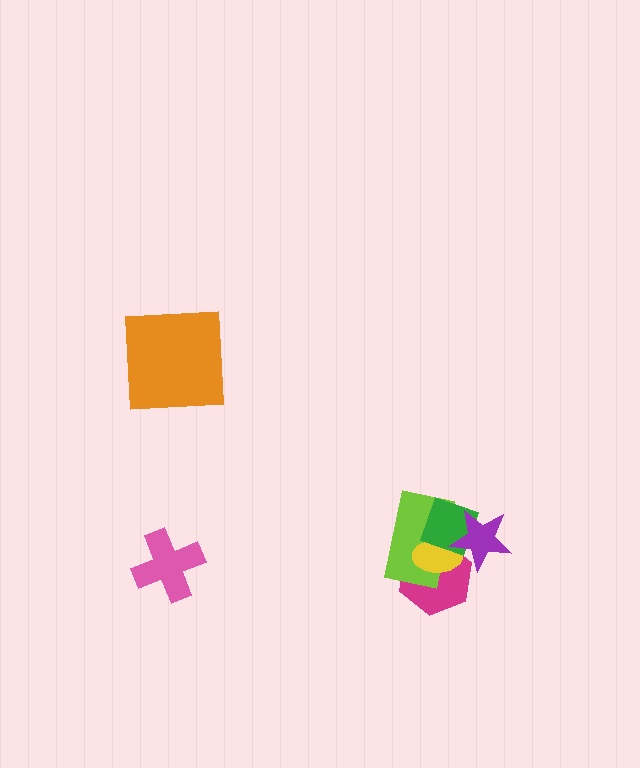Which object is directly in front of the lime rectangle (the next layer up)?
The yellow ellipse is directly in front of the lime rectangle.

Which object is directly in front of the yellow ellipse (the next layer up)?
The green diamond is directly in front of the yellow ellipse.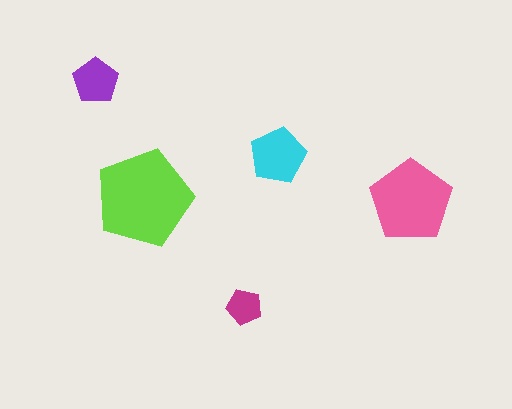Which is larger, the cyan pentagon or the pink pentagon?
The pink one.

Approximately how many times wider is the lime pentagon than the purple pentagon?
About 2 times wider.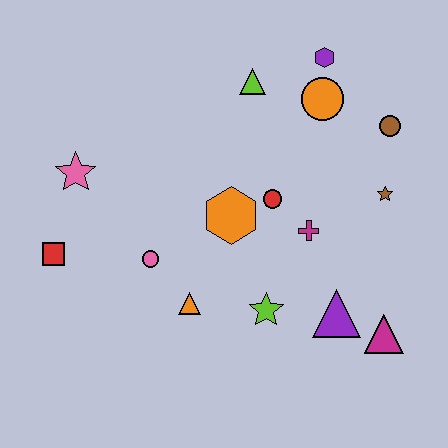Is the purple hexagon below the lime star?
No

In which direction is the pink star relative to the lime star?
The pink star is to the left of the lime star.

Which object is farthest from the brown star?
The red square is farthest from the brown star.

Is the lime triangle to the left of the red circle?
Yes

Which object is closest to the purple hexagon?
The orange circle is closest to the purple hexagon.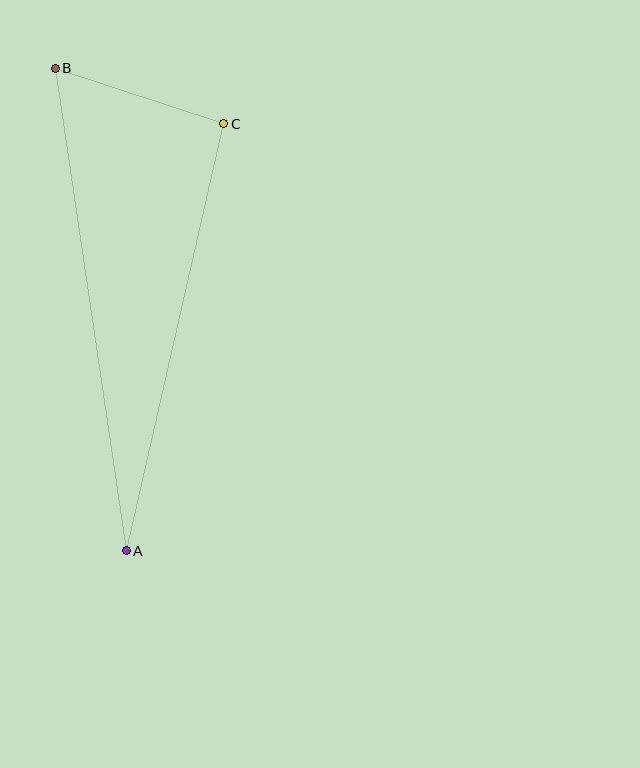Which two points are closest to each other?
Points B and C are closest to each other.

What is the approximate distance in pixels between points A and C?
The distance between A and C is approximately 438 pixels.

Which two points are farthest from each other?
Points A and B are farthest from each other.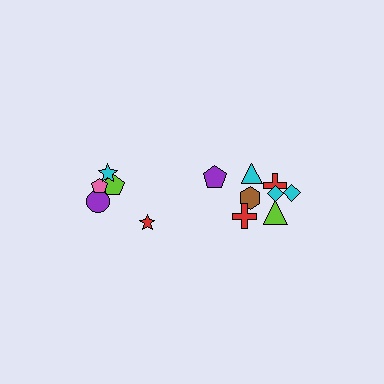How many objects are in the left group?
There are 6 objects.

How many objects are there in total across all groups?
There are 14 objects.